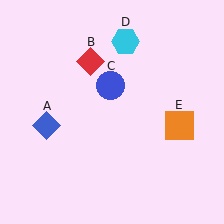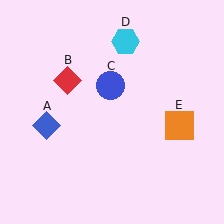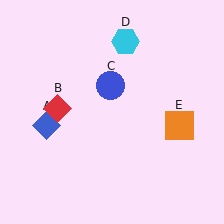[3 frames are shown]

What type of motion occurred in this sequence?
The red diamond (object B) rotated counterclockwise around the center of the scene.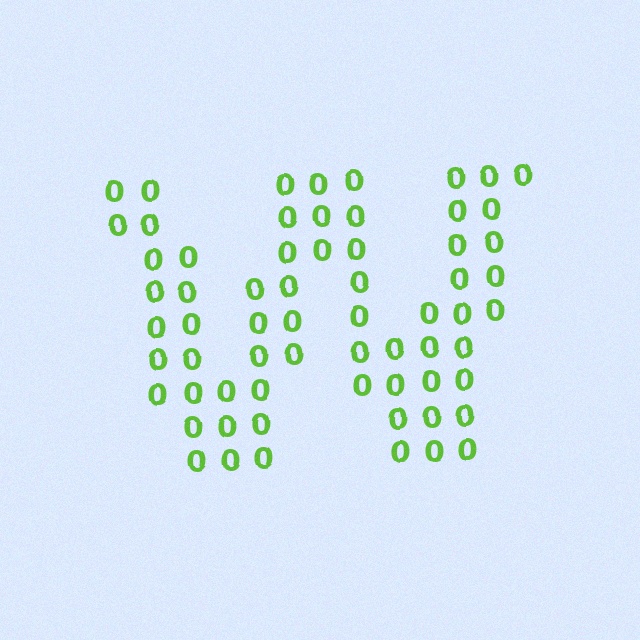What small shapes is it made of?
It is made of small digit 0's.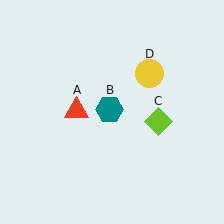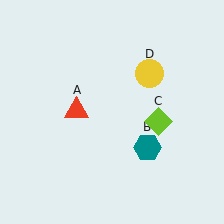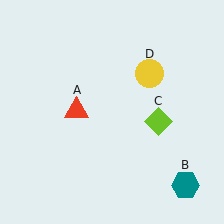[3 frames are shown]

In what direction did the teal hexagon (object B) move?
The teal hexagon (object B) moved down and to the right.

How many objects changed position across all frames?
1 object changed position: teal hexagon (object B).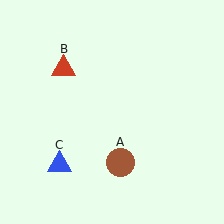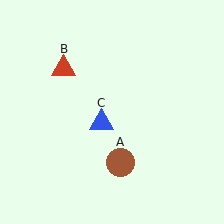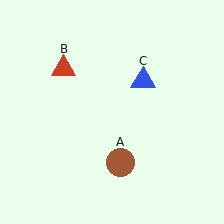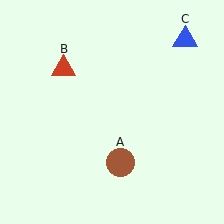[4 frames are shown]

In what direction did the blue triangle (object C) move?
The blue triangle (object C) moved up and to the right.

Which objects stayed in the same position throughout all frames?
Brown circle (object A) and red triangle (object B) remained stationary.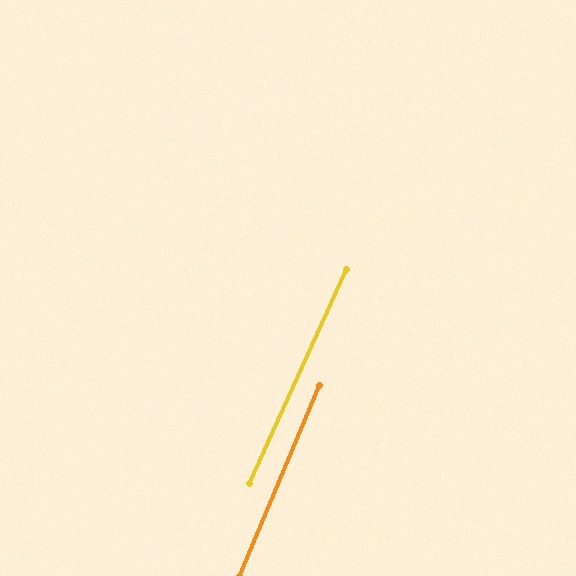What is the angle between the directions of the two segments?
Approximately 2 degrees.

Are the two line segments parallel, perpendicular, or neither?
Parallel — their directions differ by only 1.7°.